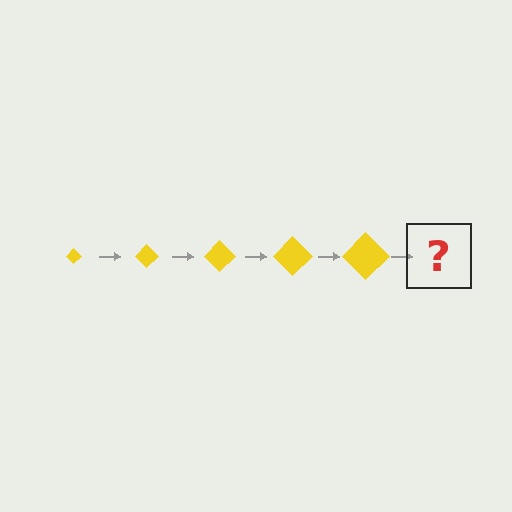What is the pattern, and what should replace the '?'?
The pattern is that the diamond gets progressively larger each step. The '?' should be a yellow diamond, larger than the previous one.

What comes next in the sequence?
The next element should be a yellow diamond, larger than the previous one.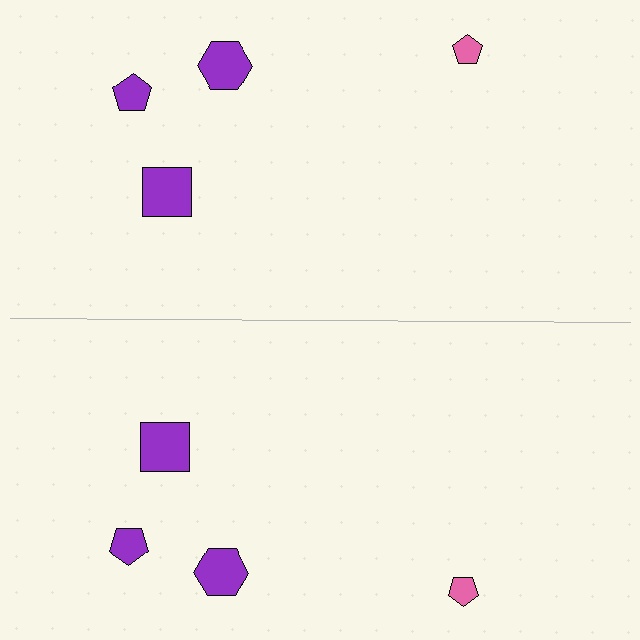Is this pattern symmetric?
Yes, this pattern has bilateral (reflection) symmetry.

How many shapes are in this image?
There are 8 shapes in this image.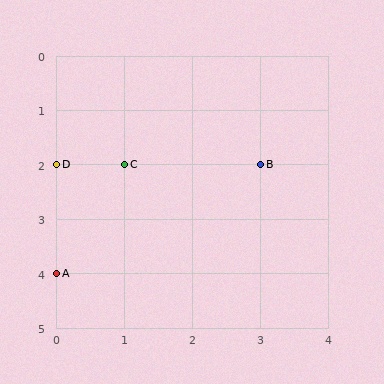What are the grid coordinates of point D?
Point D is at grid coordinates (0, 2).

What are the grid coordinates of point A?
Point A is at grid coordinates (0, 4).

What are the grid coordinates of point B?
Point B is at grid coordinates (3, 2).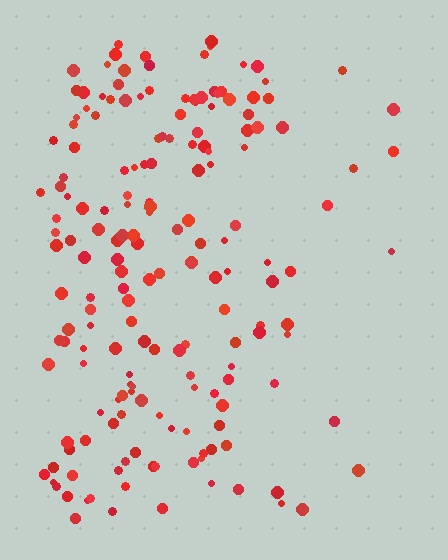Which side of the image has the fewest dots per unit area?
The right.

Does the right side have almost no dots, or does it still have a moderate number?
Still a moderate number, just noticeably fewer than the left.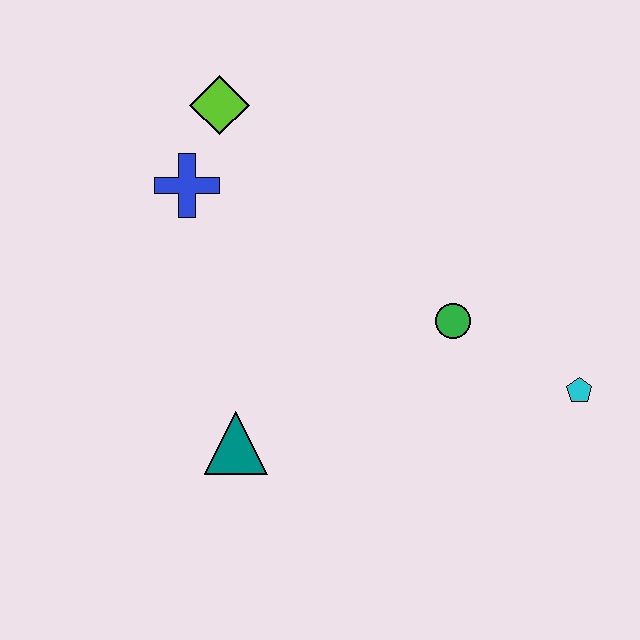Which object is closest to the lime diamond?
The blue cross is closest to the lime diamond.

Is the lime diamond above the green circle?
Yes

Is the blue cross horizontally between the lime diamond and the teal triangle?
No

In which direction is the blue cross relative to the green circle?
The blue cross is to the left of the green circle.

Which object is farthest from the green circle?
The lime diamond is farthest from the green circle.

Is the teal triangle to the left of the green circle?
Yes